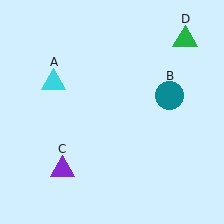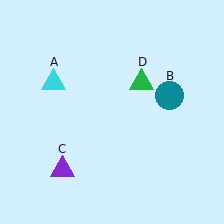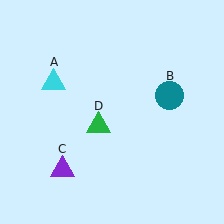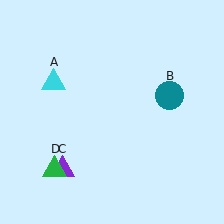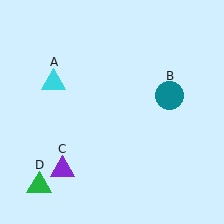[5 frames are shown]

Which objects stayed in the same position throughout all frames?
Cyan triangle (object A) and teal circle (object B) and purple triangle (object C) remained stationary.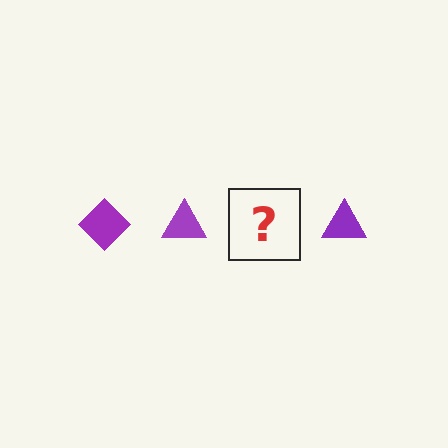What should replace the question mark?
The question mark should be replaced with a purple diamond.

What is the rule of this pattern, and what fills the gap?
The rule is that the pattern cycles through diamond, triangle shapes in purple. The gap should be filled with a purple diamond.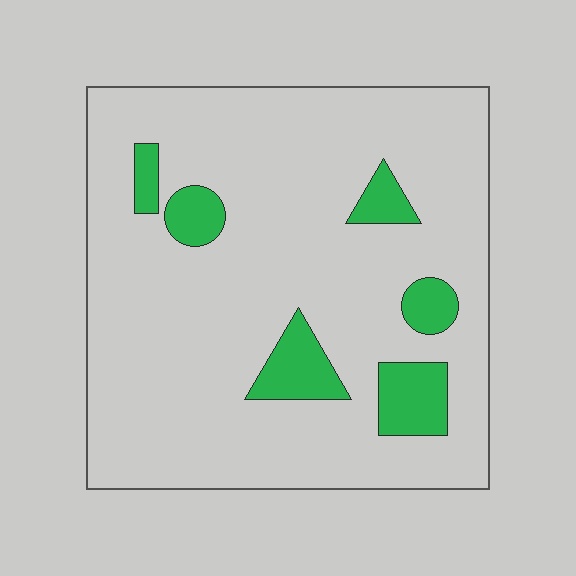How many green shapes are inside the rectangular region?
6.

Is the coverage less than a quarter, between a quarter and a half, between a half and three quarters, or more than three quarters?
Less than a quarter.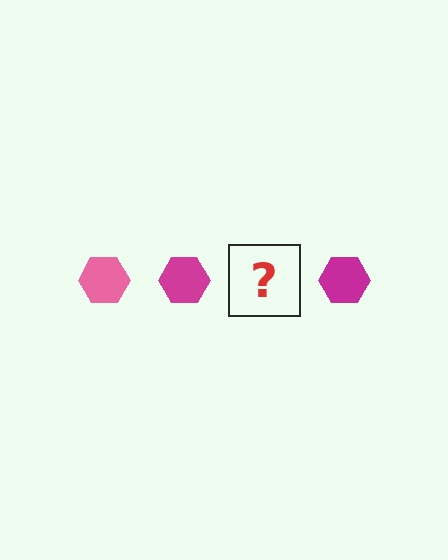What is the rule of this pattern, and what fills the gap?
The rule is that the pattern cycles through pink, magenta hexagons. The gap should be filled with a pink hexagon.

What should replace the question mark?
The question mark should be replaced with a pink hexagon.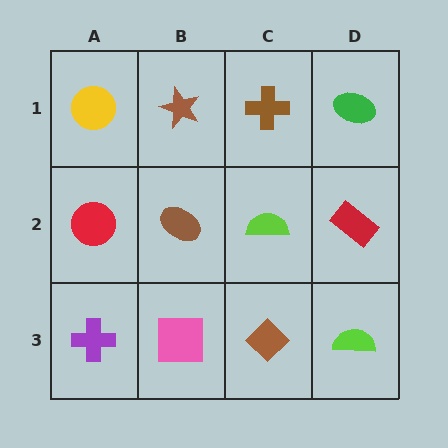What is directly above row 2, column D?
A green ellipse.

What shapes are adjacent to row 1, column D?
A red rectangle (row 2, column D), a brown cross (row 1, column C).